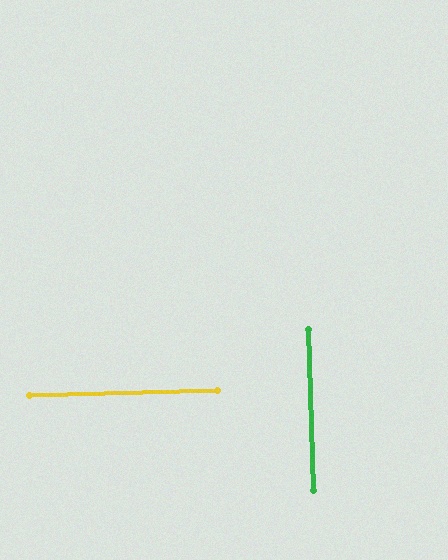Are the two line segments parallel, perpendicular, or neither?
Perpendicular — they meet at approximately 89°.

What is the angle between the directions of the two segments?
Approximately 89 degrees.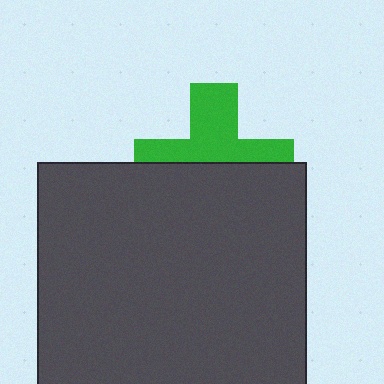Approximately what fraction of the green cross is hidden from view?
Roughly 52% of the green cross is hidden behind the dark gray rectangle.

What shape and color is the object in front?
The object in front is a dark gray rectangle.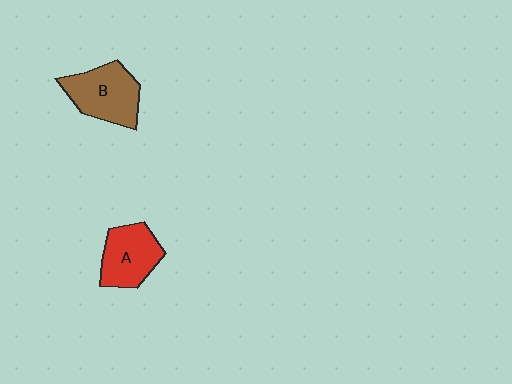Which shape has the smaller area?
Shape A (red).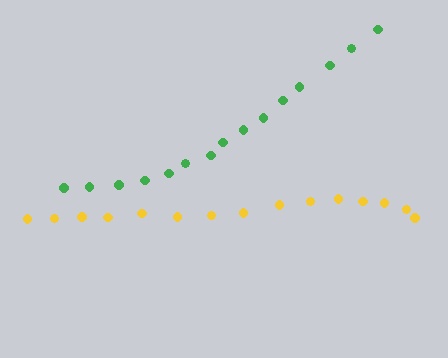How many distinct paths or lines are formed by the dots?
There are 2 distinct paths.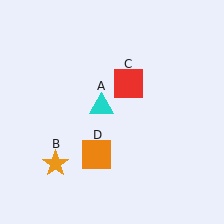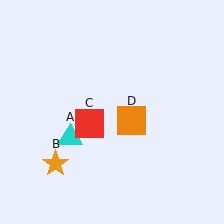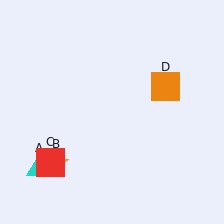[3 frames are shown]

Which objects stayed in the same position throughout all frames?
Orange star (object B) remained stationary.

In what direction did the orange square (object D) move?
The orange square (object D) moved up and to the right.